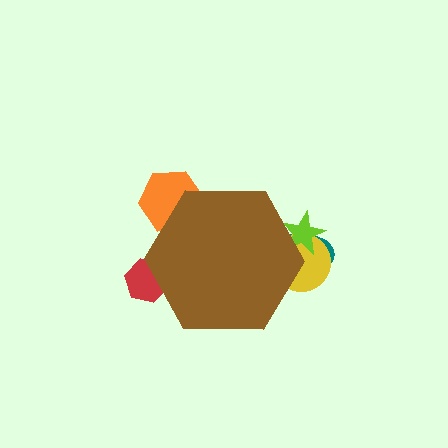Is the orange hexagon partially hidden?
Yes, the orange hexagon is partially hidden behind the brown hexagon.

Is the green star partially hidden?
Yes, the green star is partially hidden behind the brown hexagon.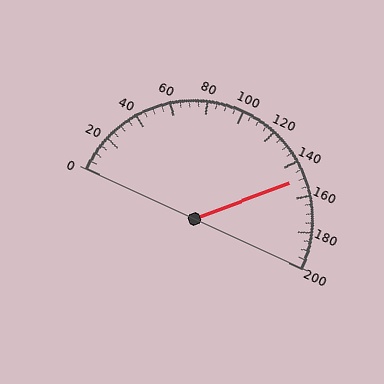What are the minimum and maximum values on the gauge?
The gauge ranges from 0 to 200.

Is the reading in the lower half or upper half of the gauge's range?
The reading is in the upper half of the range (0 to 200).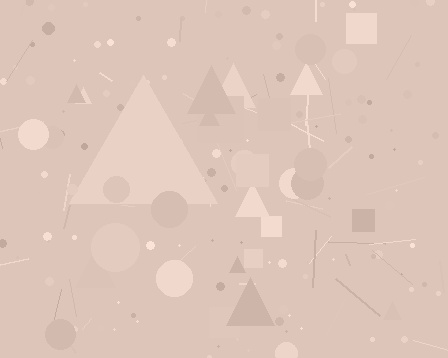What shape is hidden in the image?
A triangle is hidden in the image.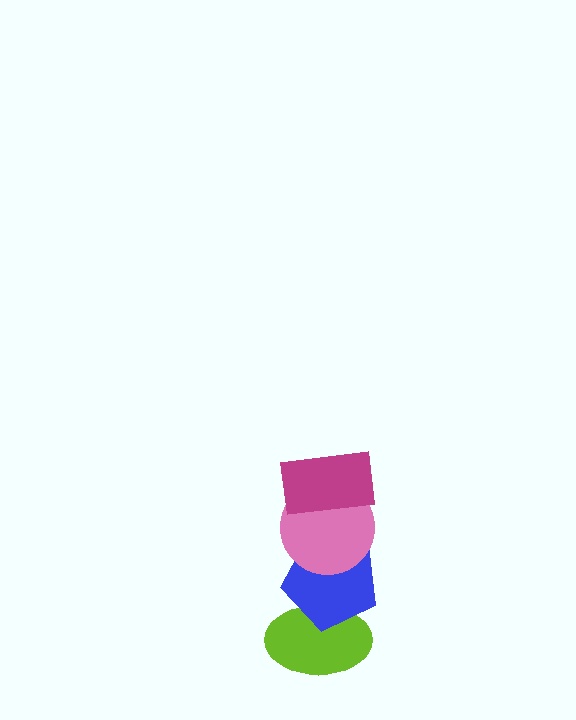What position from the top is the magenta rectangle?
The magenta rectangle is 1st from the top.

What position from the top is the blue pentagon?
The blue pentagon is 3rd from the top.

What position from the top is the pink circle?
The pink circle is 2nd from the top.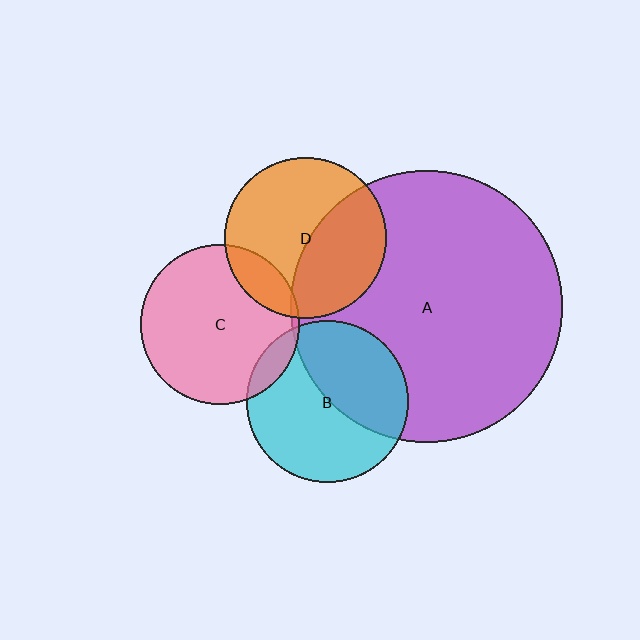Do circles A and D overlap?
Yes.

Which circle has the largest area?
Circle A (purple).